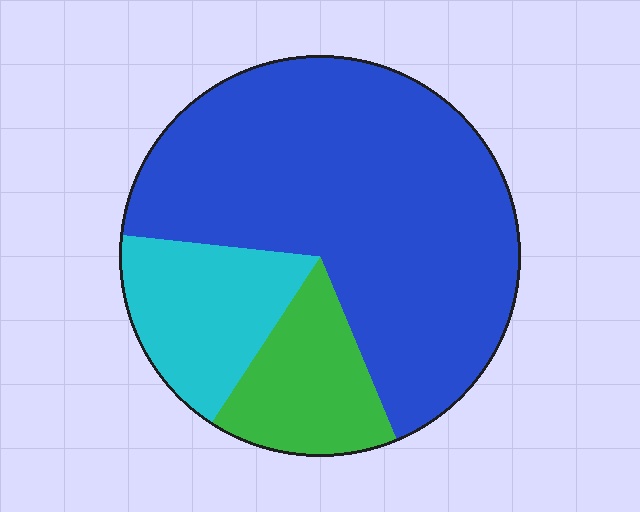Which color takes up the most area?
Blue, at roughly 65%.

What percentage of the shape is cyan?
Cyan takes up between a sixth and a third of the shape.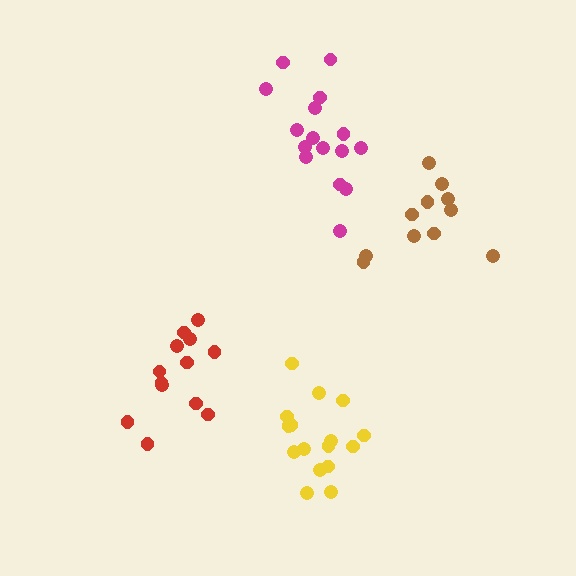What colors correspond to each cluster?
The clusters are colored: magenta, brown, yellow, red.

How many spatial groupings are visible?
There are 4 spatial groupings.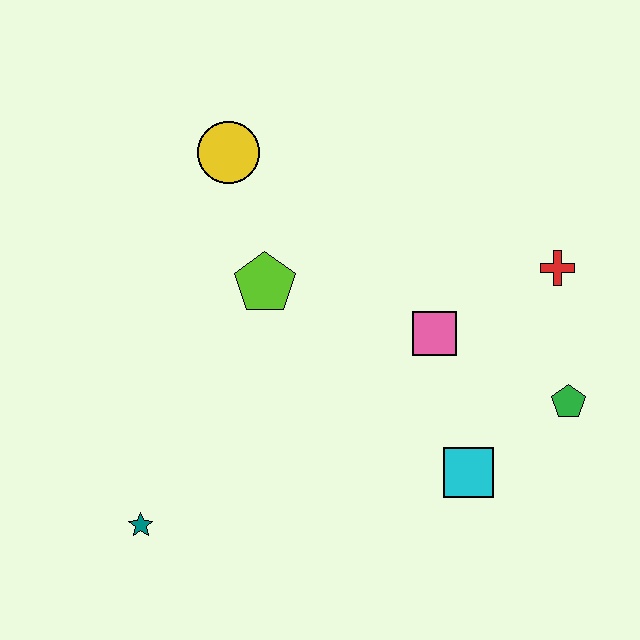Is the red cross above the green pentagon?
Yes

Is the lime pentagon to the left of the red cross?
Yes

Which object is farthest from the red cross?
The teal star is farthest from the red cross.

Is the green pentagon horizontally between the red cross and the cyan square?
No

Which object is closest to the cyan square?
The green pentagon is closest to the cyan square.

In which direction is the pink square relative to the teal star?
The pink square is to the right of the teal star.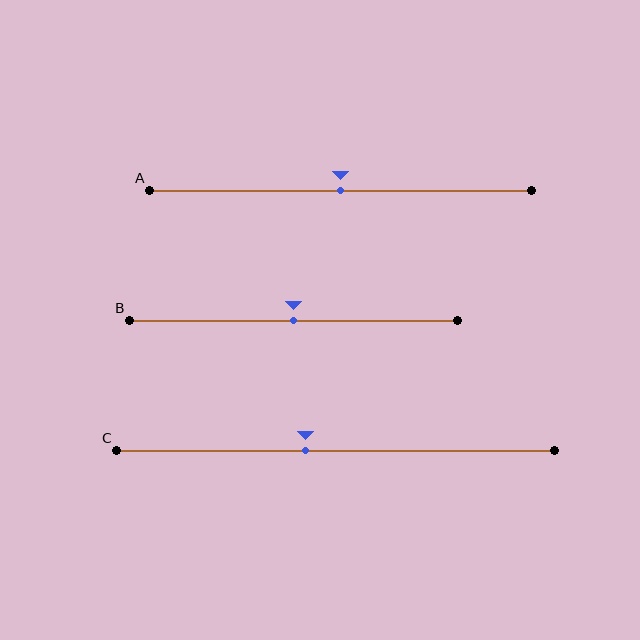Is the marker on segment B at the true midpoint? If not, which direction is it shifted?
Yes, the marker on segment B is at the true midpoint.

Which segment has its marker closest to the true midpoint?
Segment A has its marker closest to the true midpoint.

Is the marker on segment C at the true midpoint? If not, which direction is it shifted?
No, the marker on segment C is shifted to the left by about 7% of the segment length.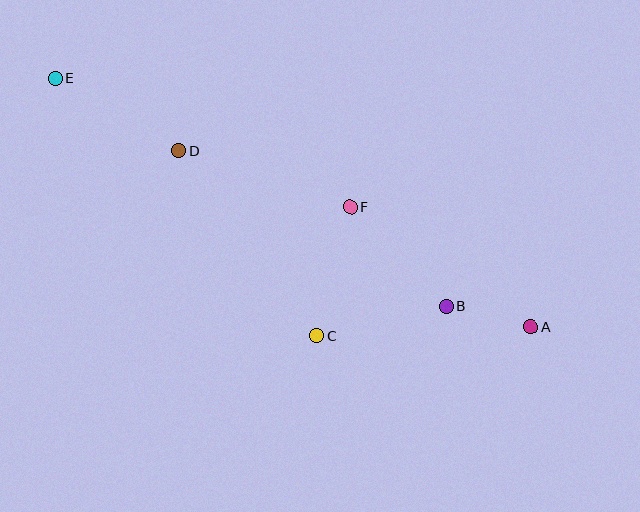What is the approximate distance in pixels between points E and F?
The distance between E and F is approximately 322 pixels.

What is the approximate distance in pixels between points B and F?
The distance between B and F is approximately 139 pixels.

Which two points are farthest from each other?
Points A and E are farthest from each other.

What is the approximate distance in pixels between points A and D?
The distance between A and D is approximately 394 pixels.